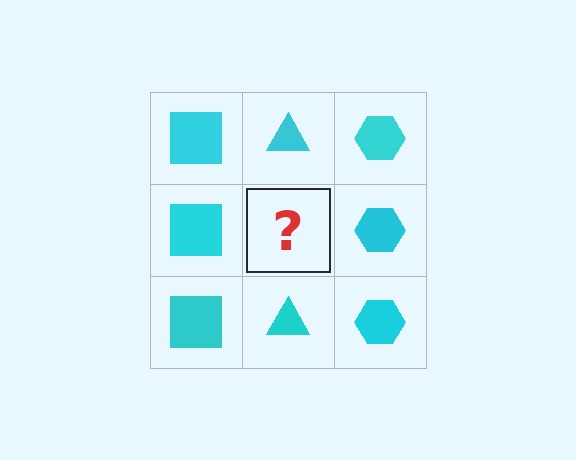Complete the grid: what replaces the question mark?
The question mark should be replaced with a cyan triangle.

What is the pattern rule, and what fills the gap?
The rule is that each column has a consistent shape. The gap should be filled with a cyan triangle.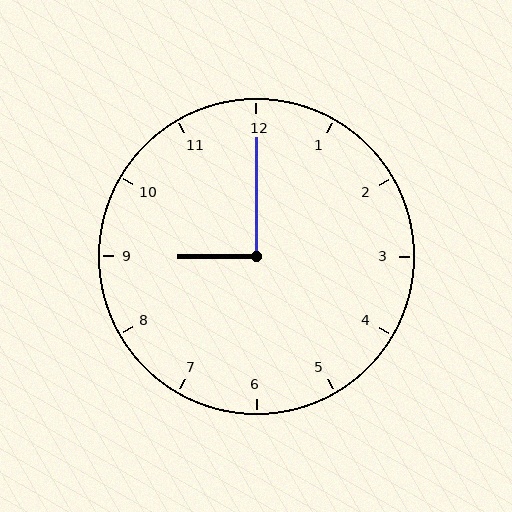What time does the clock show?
9:00.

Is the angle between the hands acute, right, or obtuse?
It is right.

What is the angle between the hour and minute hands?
Approximately 90 degrees.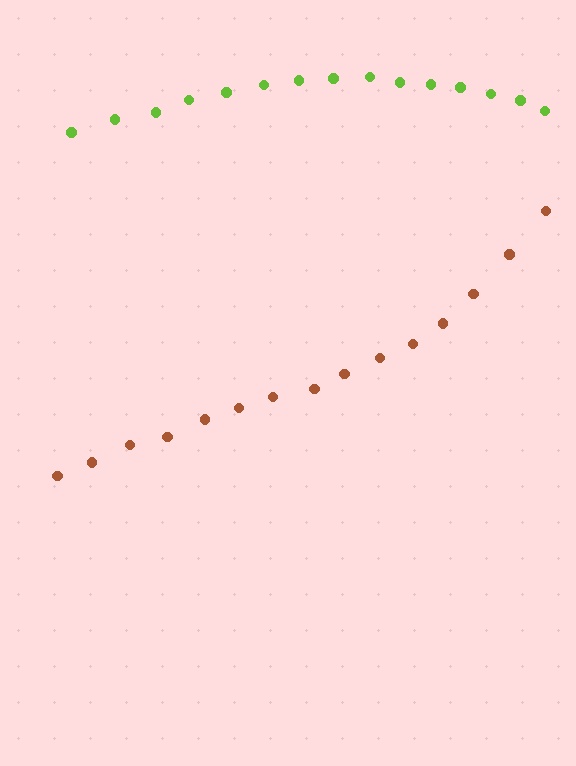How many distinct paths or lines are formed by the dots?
There are 2 distinct paths.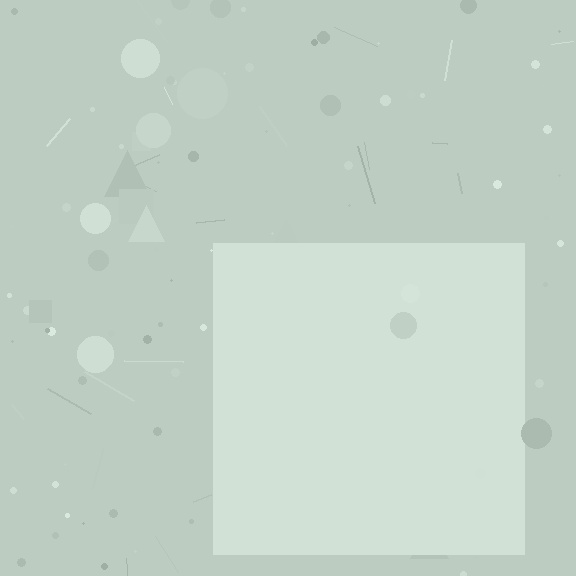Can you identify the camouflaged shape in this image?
The camouflaged shape is a square.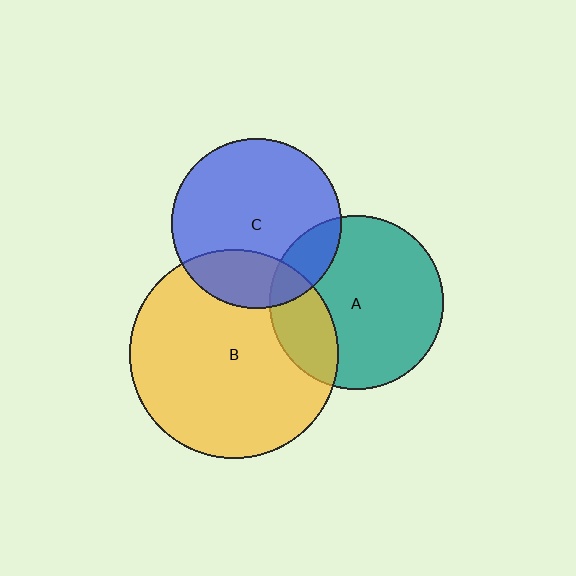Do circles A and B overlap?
Yes.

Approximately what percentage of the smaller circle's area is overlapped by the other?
Approximately 25%.